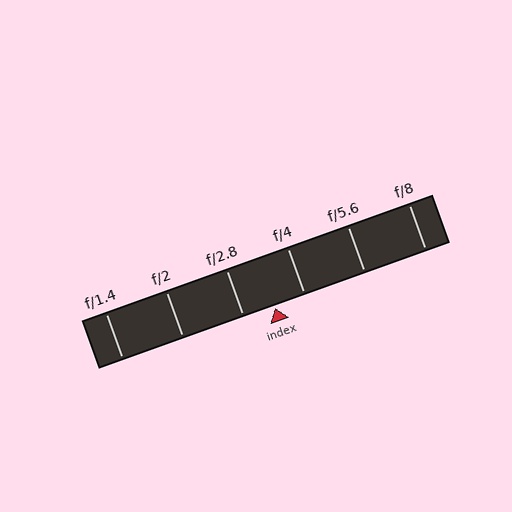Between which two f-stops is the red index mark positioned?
The index mark is between f/2.8 and f/4.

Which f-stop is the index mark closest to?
The index mark is closest to f/4.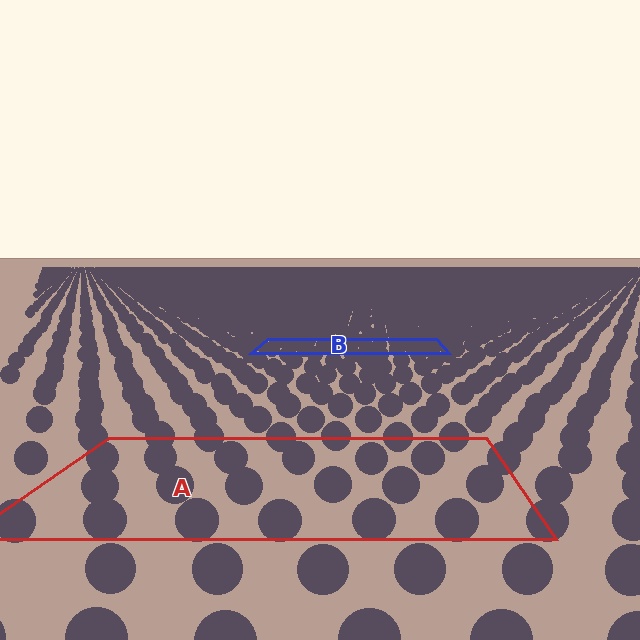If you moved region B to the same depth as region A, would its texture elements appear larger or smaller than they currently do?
They would appear larger. At a closer depth, the same texture elements are projected at a bigger on-screen size.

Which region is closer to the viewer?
Region A is closer. The texture elements there are larger and more spread out.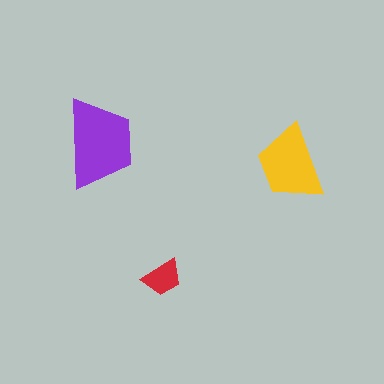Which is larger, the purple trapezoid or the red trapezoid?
The purple one.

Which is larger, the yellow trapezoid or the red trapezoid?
The yellow one.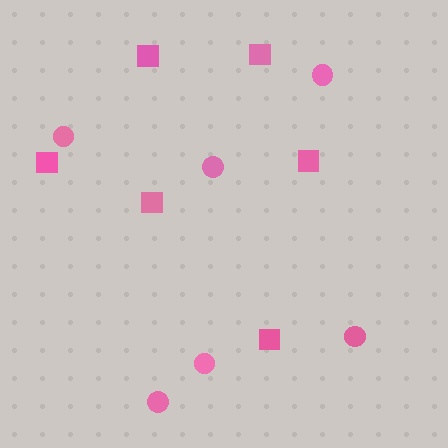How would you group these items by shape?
There are 2 groups: one group of squares (6) and one group of circles (6).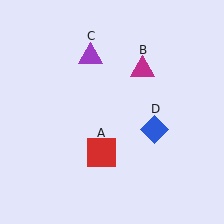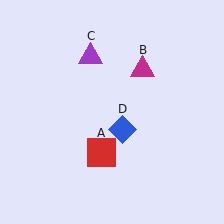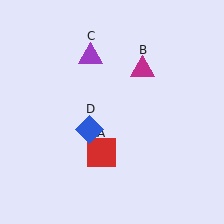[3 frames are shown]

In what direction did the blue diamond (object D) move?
The blue diamond (object D) moved left.